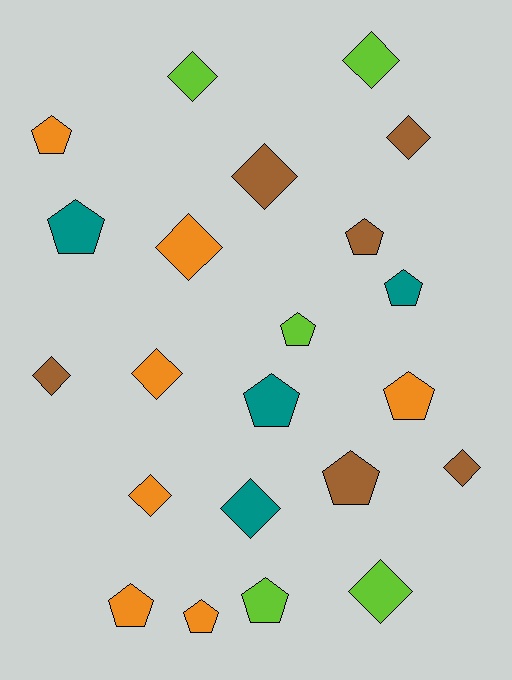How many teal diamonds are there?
There is 1 teal diamond.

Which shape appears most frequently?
Pentagon, with 11 objects.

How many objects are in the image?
There are 22 objects.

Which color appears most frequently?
Orange, with 7 objects.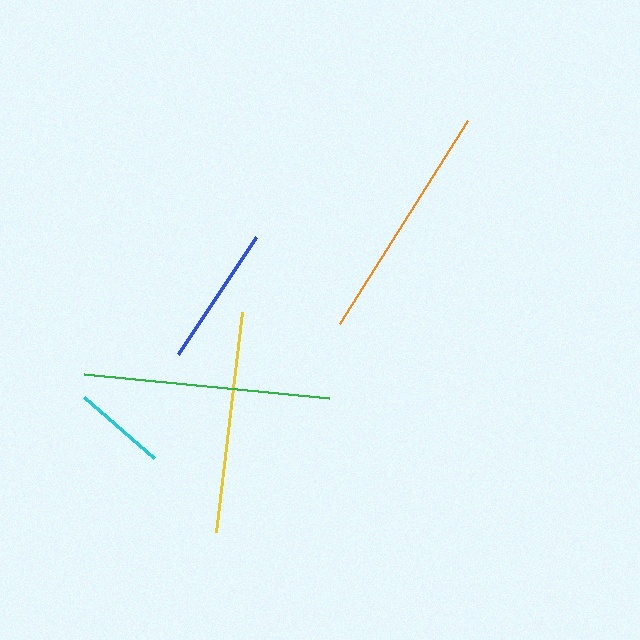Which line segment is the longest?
The green line is the longest at approximately 246 pixels.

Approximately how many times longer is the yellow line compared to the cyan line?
The yellow line is approximately 2.4 times the length of the cyan line.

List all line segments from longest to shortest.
From longest to shortest: green, orange, yellow, blue, cyan.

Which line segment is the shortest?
The cyan line is the shortest at approximately 92 pixels.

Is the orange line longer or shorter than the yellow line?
The orange line is longer than the yellow line.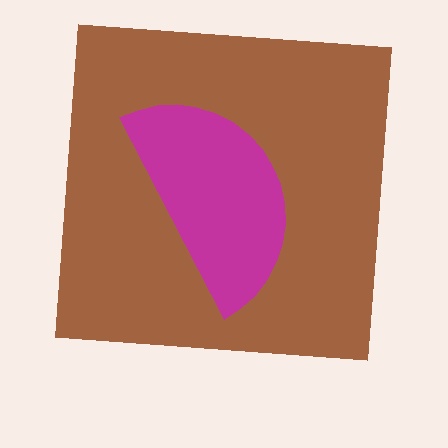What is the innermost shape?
The magenta semicircle.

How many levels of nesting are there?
2.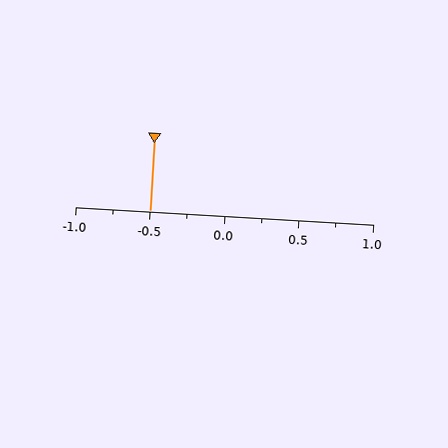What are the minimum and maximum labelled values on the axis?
The axis runs from -1.0 to 1.0.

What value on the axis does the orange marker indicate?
The marker indicates approximately -0.5.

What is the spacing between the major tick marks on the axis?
The major ticks are spaced 0.5 apart.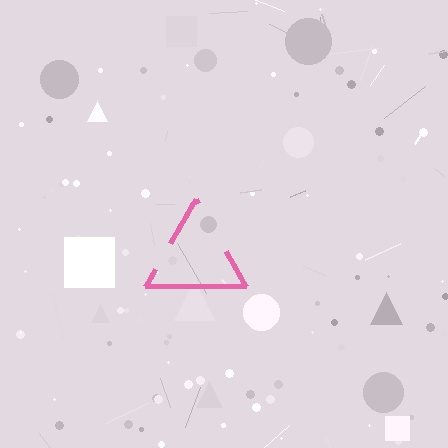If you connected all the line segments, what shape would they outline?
They would outline a triangle.